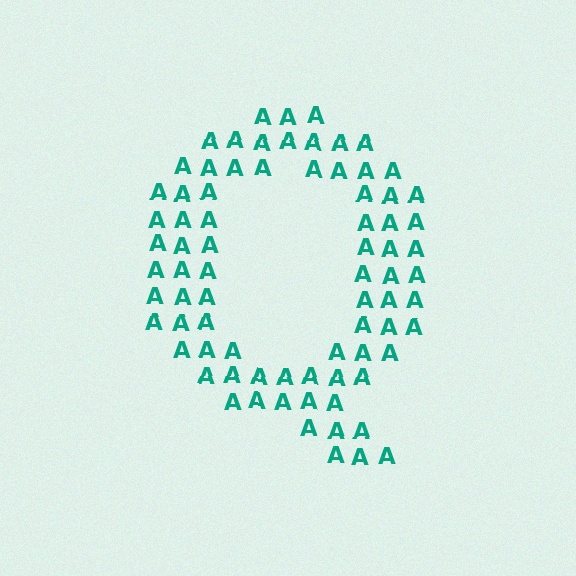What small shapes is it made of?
It is made of small letter A's.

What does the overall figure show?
The overall figure shows the letter Q.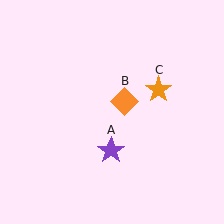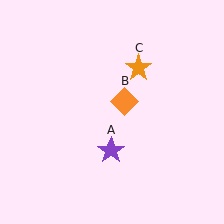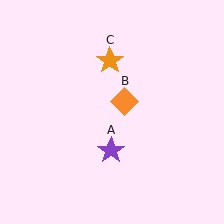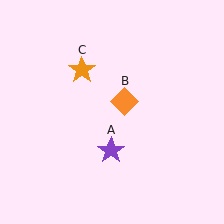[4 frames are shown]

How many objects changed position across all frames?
1 object changed position: orange star (object C).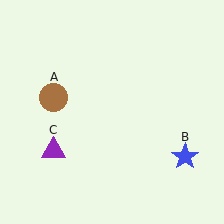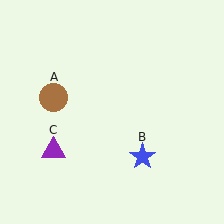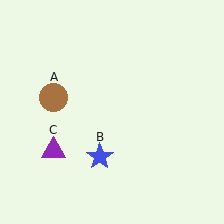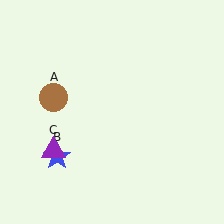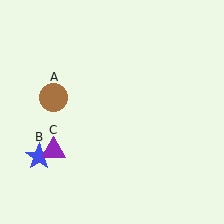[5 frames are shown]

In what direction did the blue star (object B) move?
The blue star (object B) moved left.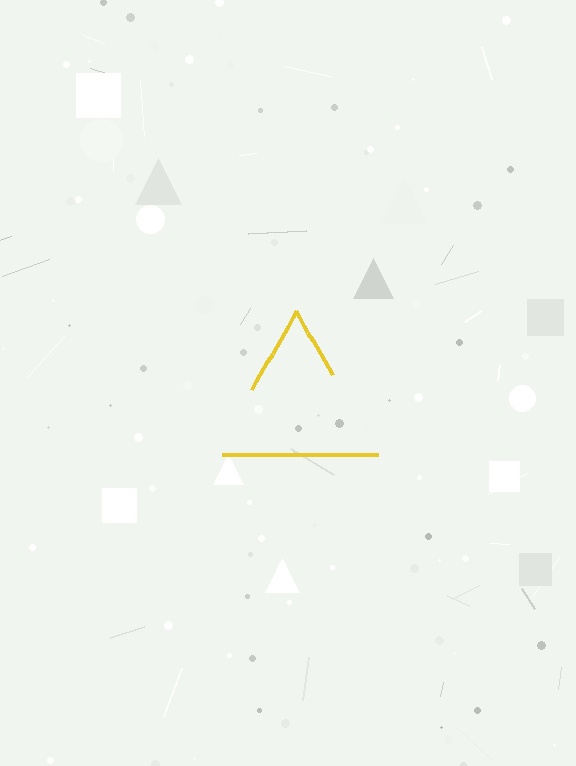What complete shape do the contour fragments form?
The contour fragments form a triangle.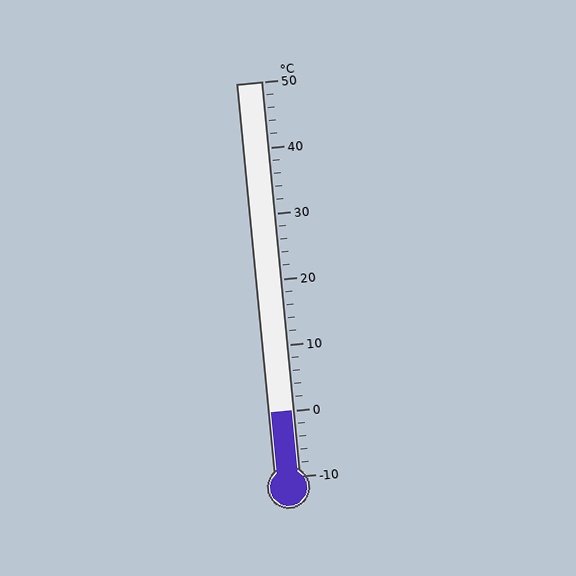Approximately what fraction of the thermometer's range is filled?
The thermometer is filled to approximately 15% of its range.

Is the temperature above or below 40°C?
The temperature is below 40°C.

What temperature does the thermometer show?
The thermometer shows approximately 0°C.